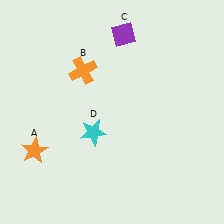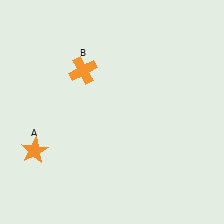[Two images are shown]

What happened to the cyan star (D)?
The cyan star (D) was removed in Image 2. It was in the bottom-left area of Image 1.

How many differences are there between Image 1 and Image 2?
There are 2 differences between the two images.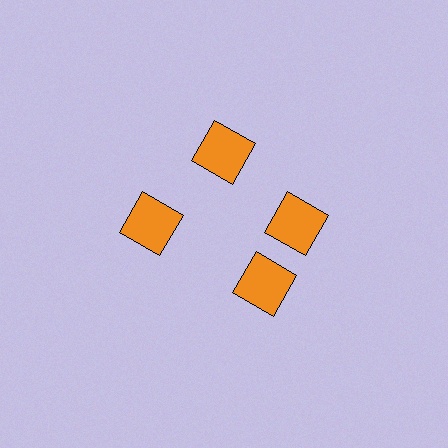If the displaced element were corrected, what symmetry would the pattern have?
It would have 4-fold rotational symmetry — the pattern would map onto itself every 90 degrees.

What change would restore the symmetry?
The symmetry would be restored by rotating it back into even spacing with its neighbors so that all 4 squares sit at equal angles and equal distance from the center.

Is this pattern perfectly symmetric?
No. The 4 orange squares are arranged in a ring, but one element near the 6 o'clock position is rotated out of alignment along the ring, breaking the 4-fold rotational symmetry.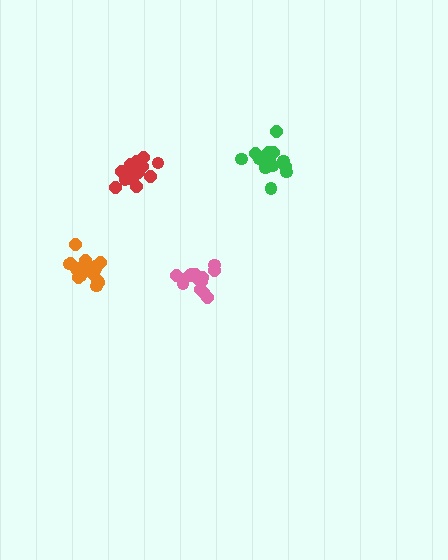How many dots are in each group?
Group 1: 16 dots, Group 2: 17 dots, Group 3: 14 dots, Group 4: 17 dots (64 total).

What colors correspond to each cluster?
The clusters are colored: red, green, pink, orange.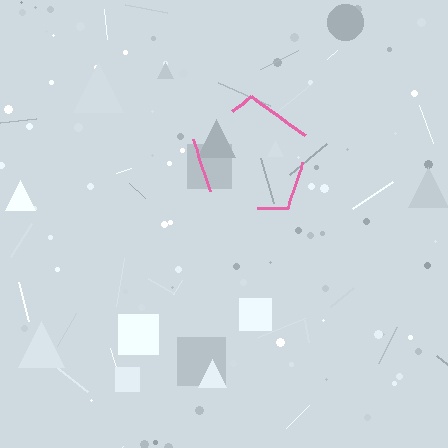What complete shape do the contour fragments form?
The contour fragments form a pentagon.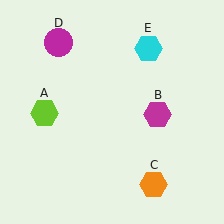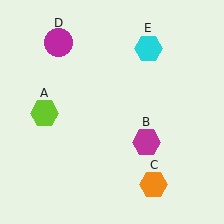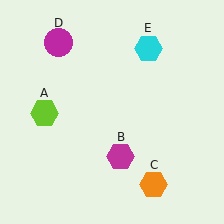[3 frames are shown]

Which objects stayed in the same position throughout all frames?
Lime hexagon (object A) and orange hexagon (object C) and magenta circle (object D) and cyan hexagon (object E) remained stationary.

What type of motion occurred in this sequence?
The magenta hexagon (object B) rotated clockwise around the center of the scene.